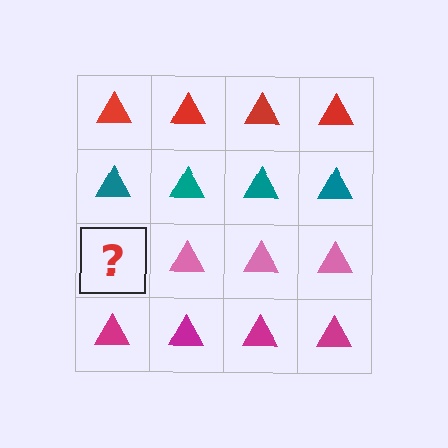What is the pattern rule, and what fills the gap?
The rule is that each row has a consistent color. The gap should be filled with a pink triangle.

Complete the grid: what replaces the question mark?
The question mark should be replaced with a pink triangle.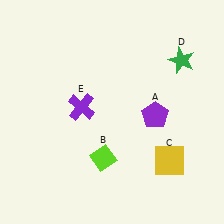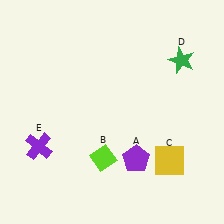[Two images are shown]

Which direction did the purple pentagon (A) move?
The purple pentagon (A) moved down.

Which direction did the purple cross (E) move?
The purple cross (E) moved left.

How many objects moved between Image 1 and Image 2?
2 objects moved between the two images.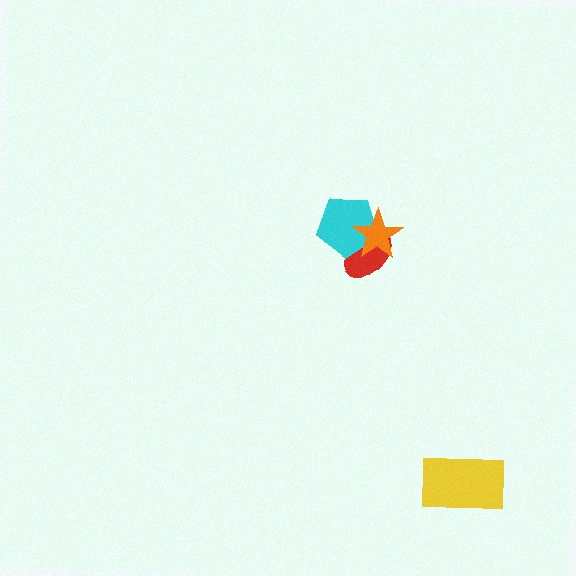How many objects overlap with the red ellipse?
2 objects overlap with the red ellipse.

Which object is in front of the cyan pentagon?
The orange star is in front of the cyan pentagon.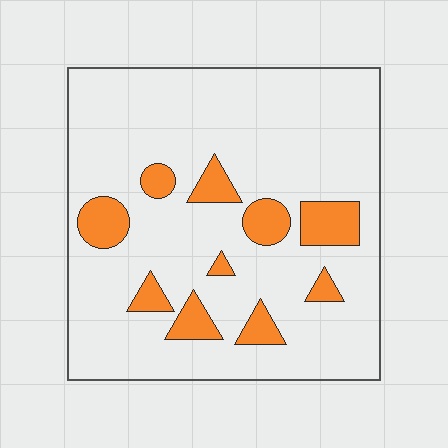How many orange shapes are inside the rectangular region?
10.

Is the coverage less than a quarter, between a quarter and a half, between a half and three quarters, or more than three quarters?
Less than a quarter.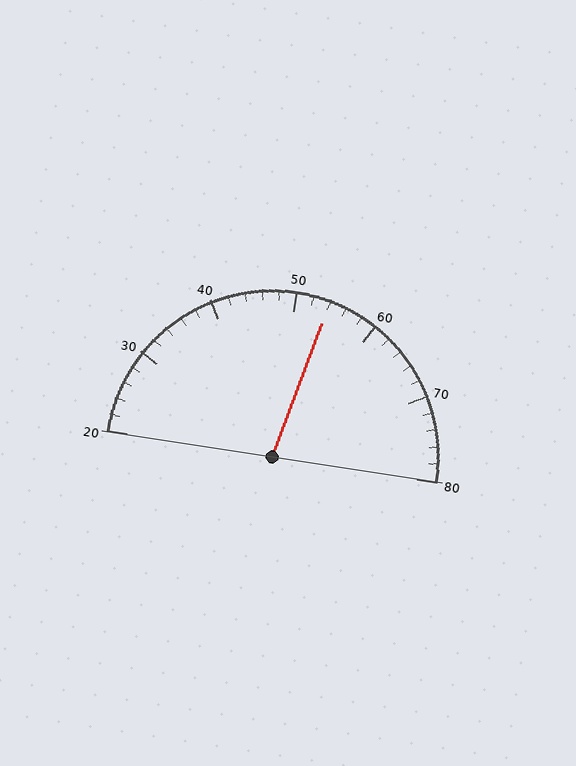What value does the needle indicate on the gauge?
The needle indicates approximately 54.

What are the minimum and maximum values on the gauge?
The gauge ranges from 20 to 80.